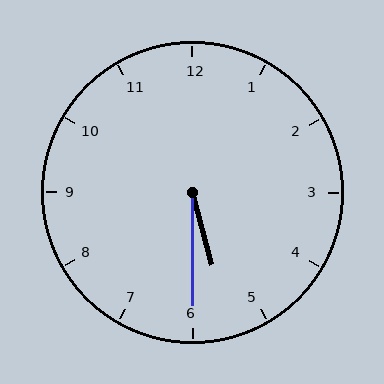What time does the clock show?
5:30.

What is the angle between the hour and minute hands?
Approximately 15 degrees.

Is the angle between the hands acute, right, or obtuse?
It is acute.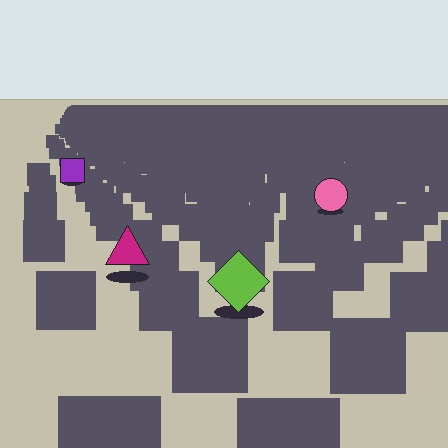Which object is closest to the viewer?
The lime diamond is closest. The texture marks near it are larger and more spread out.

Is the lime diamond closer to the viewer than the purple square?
Yes. The lime diamond is closer — you can tell from the texture gradient: the ground texture is coarser near it.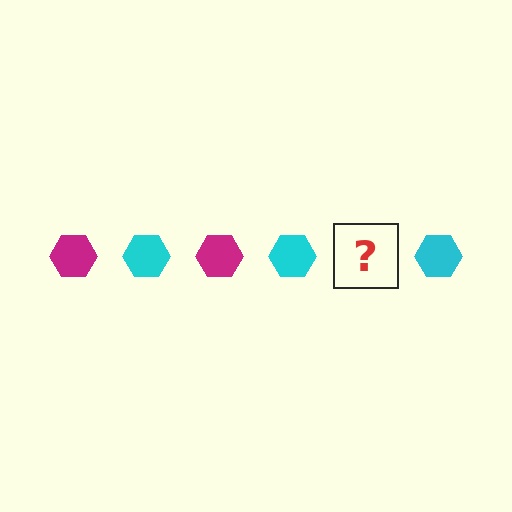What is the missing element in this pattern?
The missing element is a magenta hexagon.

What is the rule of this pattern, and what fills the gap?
The rule is that the pattern cycles through magenta, cyan hexagons. The gap should be filled with a magenta hexagon.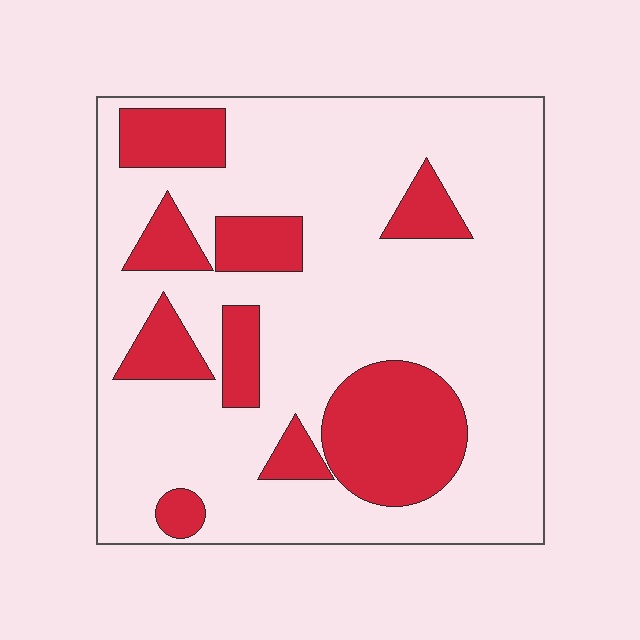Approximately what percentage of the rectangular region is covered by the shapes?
Approximately 25%.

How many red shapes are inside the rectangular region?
9.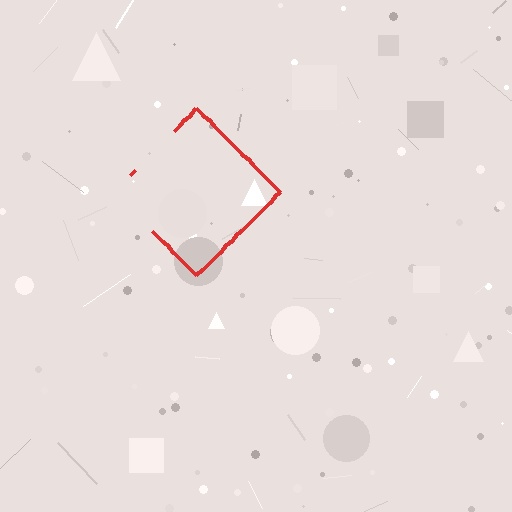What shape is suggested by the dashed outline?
The dashed outline suggests a diamond.